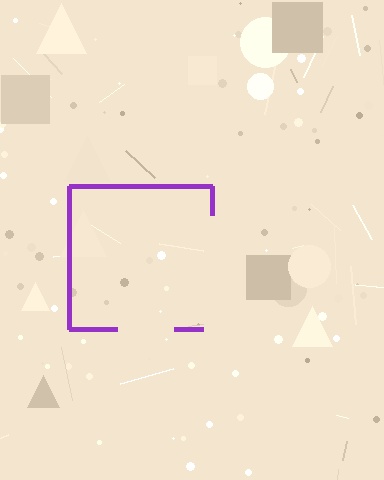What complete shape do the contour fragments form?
The contour fragments form a square.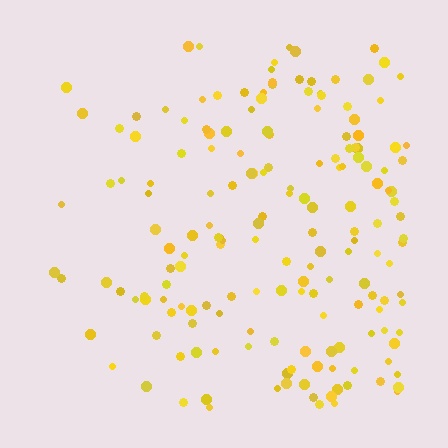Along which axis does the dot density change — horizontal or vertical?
Horizontal.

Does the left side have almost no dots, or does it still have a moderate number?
Still a moderate number, just noticeably fewer than the right.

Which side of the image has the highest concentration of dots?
The right.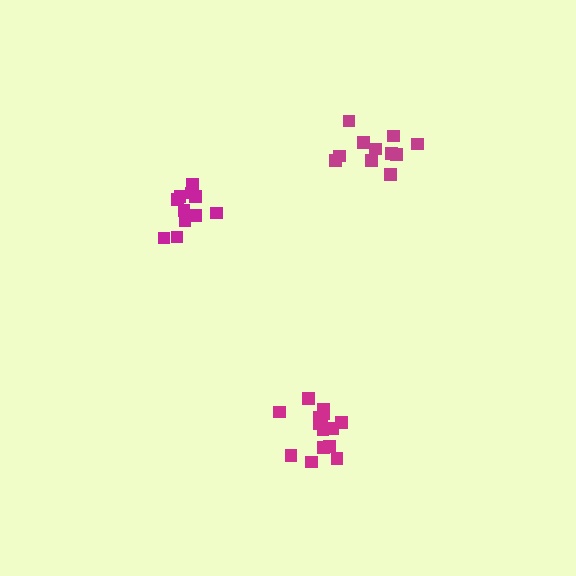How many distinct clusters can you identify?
There are 3 distinct clusters.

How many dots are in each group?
Group 1: 11 dots, Group 2: 15 dots, Group 3: 12 dots (38 total).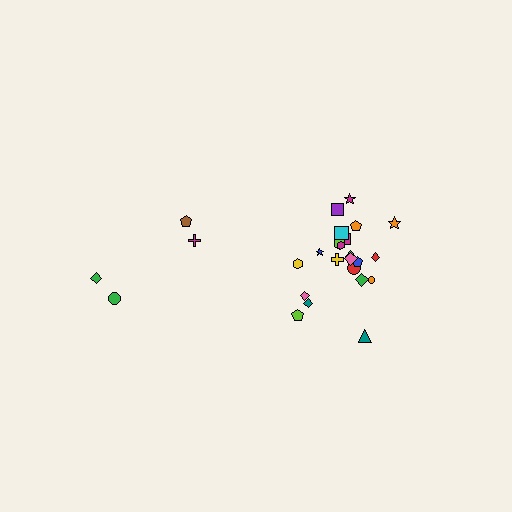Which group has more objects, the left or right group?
The right group.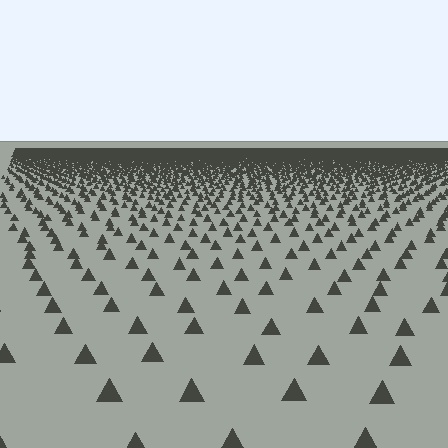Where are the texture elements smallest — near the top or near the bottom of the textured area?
Near the top.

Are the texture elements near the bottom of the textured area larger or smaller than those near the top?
Larger. Near the bottom, elements are closer to the viewer and appear at a bigger on-screen size.